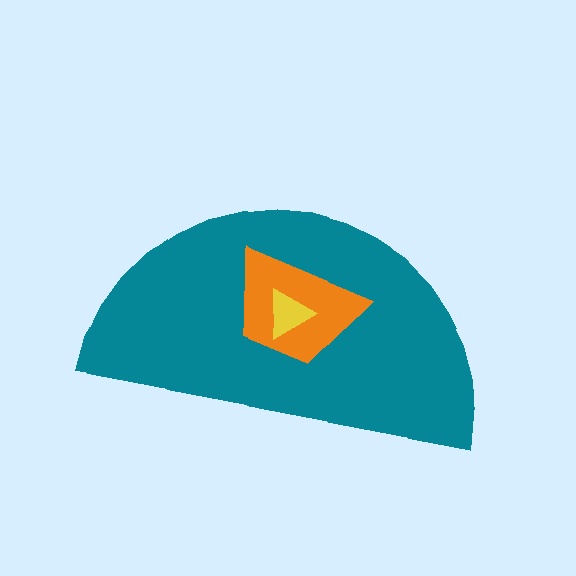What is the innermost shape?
The yellow triangle.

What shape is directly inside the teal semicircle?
The orange trapezoid.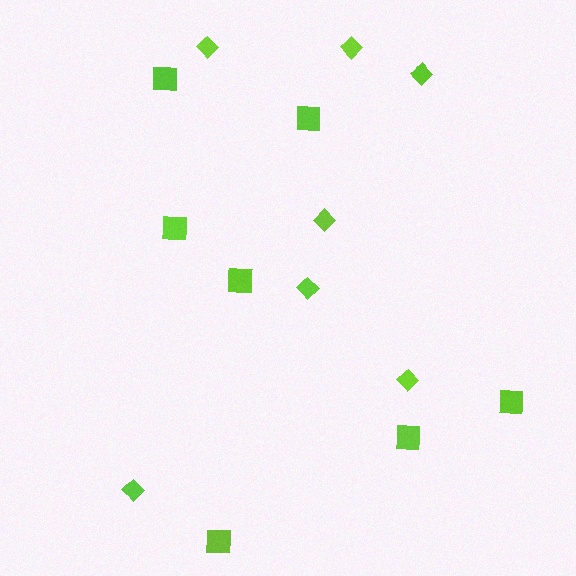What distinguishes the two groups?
There are 2 groups: one group of squares (7) and one group of diamonds (7).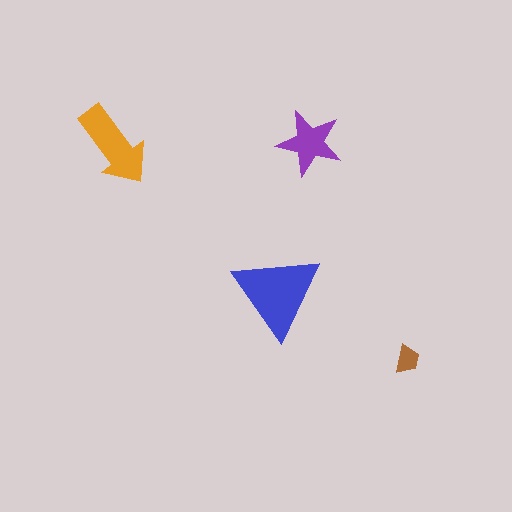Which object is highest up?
The purple star is topmost.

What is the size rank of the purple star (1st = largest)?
3rd.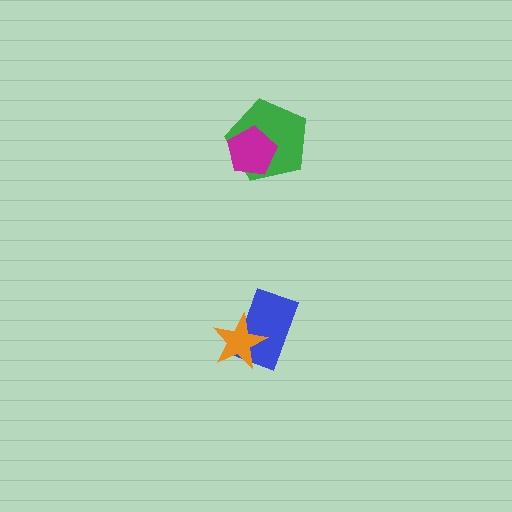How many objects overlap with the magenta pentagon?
1 object overlaps with the magenta pentagon.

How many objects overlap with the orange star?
1 object overlaps with the orange star.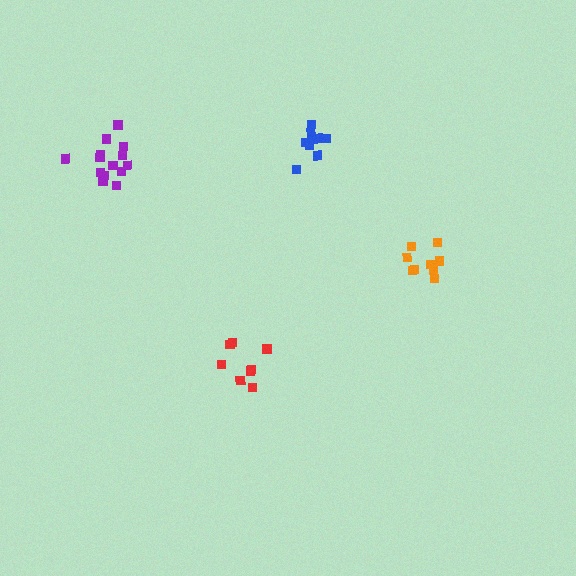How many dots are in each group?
Group 1: 9 dots, Group 2: 8 dots, Group 3: 14 dots, Group 4: 9 dots (40 total).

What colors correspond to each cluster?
The clusters are colored: orange, red, purple, blue.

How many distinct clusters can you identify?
There are 4 distinct clusters.